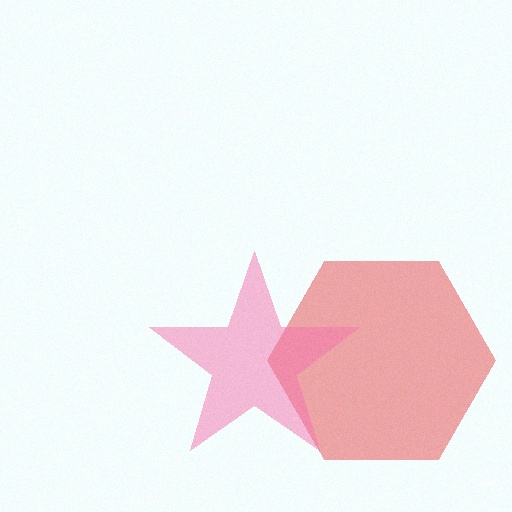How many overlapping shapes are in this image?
There are 2 overlapping shapes in the image.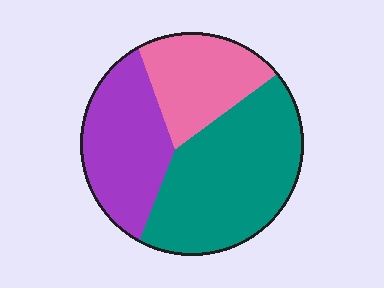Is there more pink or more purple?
Purple.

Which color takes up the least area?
Pink, at roughly 25%.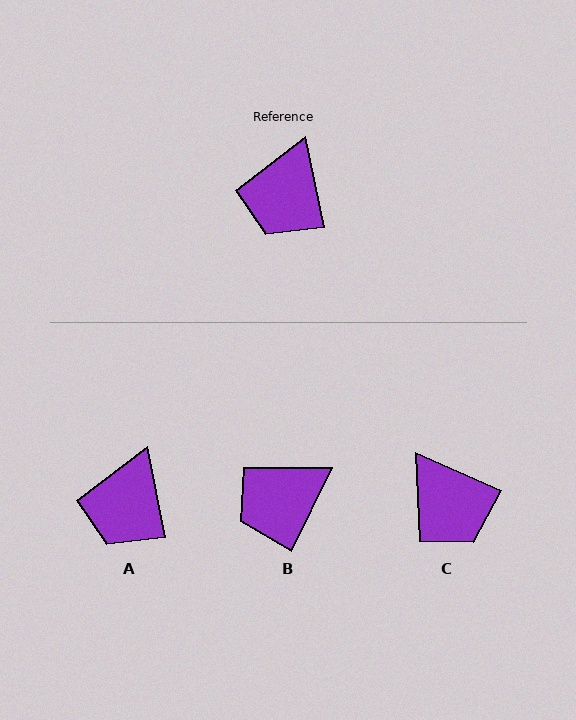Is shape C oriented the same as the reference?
No, it is off by about 55 degrees.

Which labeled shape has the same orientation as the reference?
A.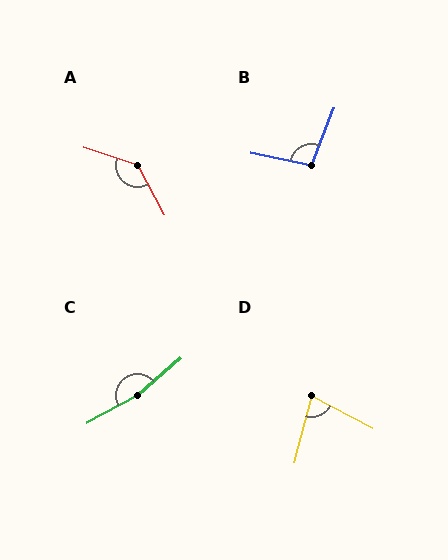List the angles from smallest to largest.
D (76°), B (99°), A (136°), C (168°).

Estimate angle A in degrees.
Approximately 136 degrees.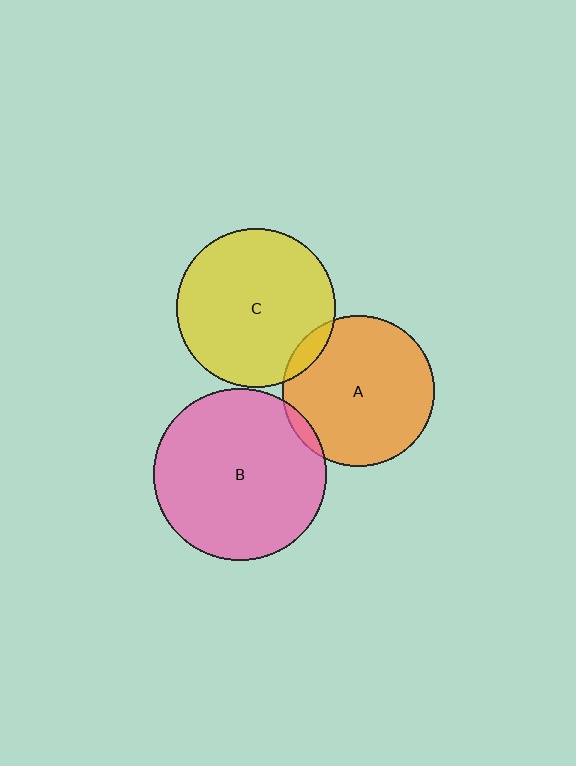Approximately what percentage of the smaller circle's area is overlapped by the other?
Approximately 5%.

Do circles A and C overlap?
Yes.